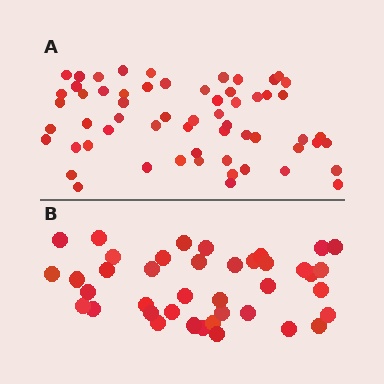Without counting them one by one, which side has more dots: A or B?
Region A (the top region) has more dots.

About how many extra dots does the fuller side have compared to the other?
Region A has approximately 20 more dots than region B.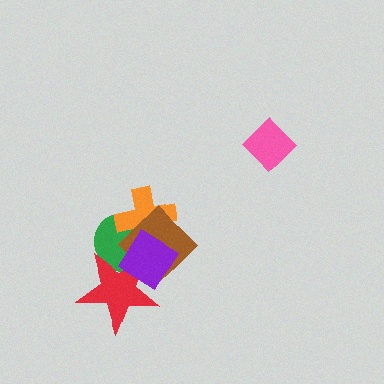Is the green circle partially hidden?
Yes, it is partially covered by another shape.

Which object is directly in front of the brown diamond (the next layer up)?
The red star is directly in front of the brown diamond.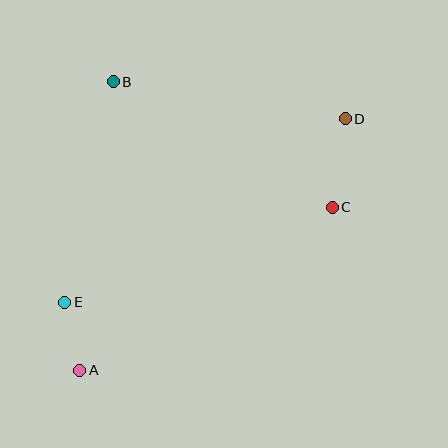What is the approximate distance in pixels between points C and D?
The distance between C and D is approximately 90 pixels.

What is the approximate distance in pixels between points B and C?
The distance between B and C is approximately 253 pixels.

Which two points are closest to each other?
Points A and E are closest to each other.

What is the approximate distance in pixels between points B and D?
The distance between B and D is approximately 235 pixels.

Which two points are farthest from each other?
Points A and D are farthest from each other.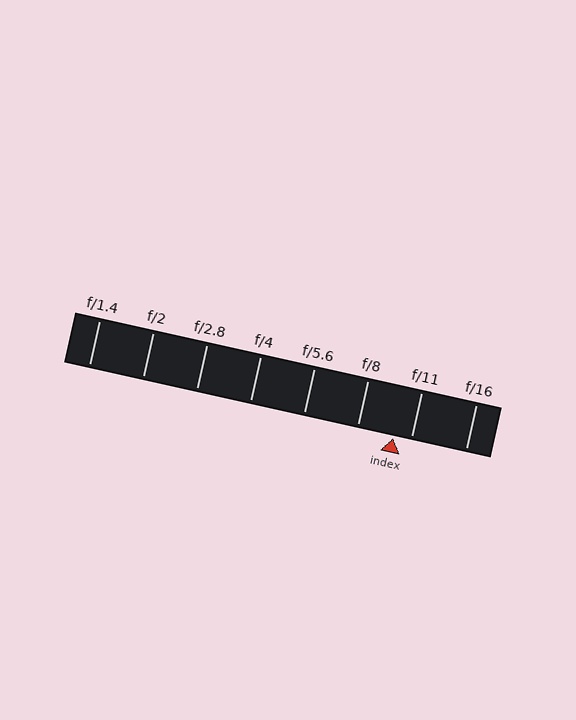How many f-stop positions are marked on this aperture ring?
There are 8 f-stop positions marked.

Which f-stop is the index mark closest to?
The index mark is closest to f/11.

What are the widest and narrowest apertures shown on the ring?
The widest aperture shown is f/1.4 and the narrowest is f/16.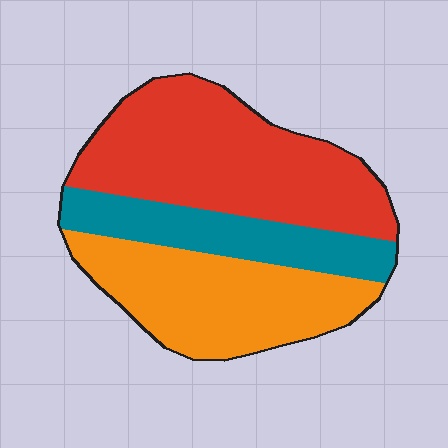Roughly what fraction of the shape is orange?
Orange takes up about one third (1/3) of the shape.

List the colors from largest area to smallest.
From largest to smallest: red, orange, teal.